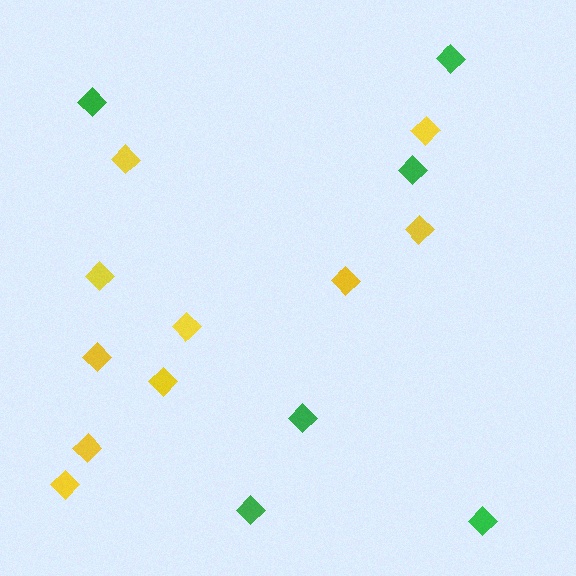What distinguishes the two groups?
There are 2 groups: one group of yellow diamonds (10) and one group of green diamonds (6).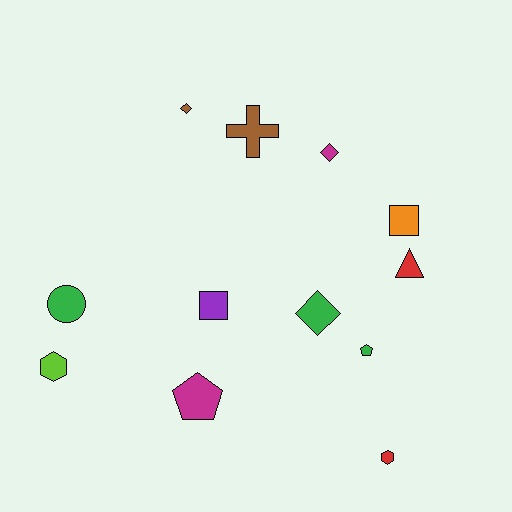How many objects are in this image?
There are 12 objects.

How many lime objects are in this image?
There is 1 lime object.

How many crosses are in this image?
There is 1 cross.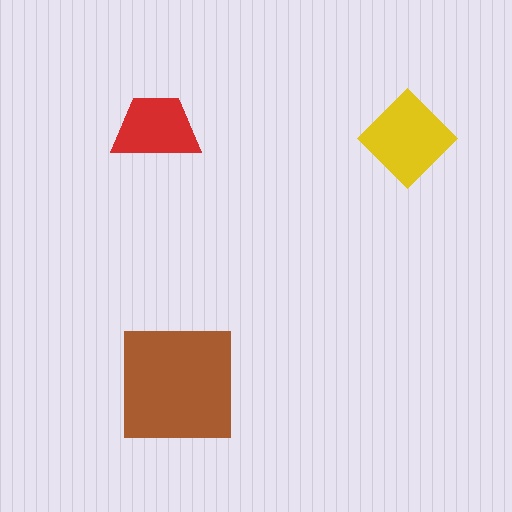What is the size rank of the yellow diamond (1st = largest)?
2nd.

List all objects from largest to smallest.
The brown square, the yellow diamond, the red trapezoid.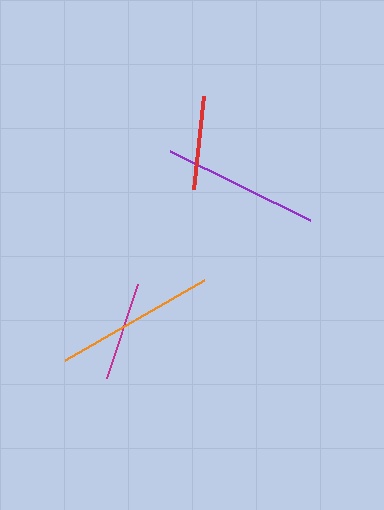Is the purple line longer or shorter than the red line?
The purple line is longer than the red line.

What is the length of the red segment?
The red segment is approximately 93 pixels long.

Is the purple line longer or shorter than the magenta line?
The purple line is longer than the magenta line.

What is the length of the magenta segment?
The magenta segment is approximately 99 pixels long.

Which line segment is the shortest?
The red line is the shortest at approximately 93 pixels.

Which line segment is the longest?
The orange line is the longest at approximately 160 pixels.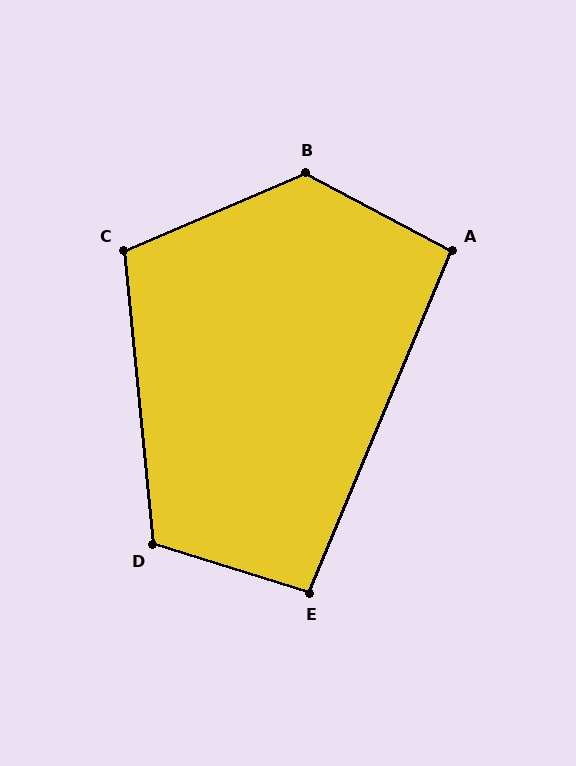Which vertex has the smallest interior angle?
A, at approximately 95 degrees.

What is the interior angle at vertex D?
Approximately 113 degrees (obtuse).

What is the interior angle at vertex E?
Approximately 96 degrees (obtuse).